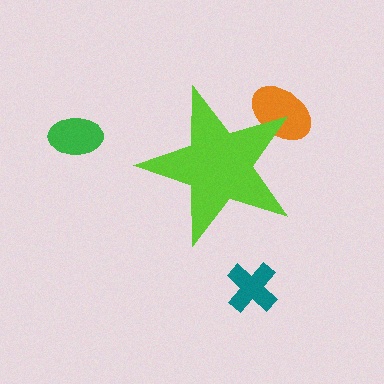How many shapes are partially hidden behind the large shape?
1 shape is partially hidden.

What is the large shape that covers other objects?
A lime star.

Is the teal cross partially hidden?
No, the teal cross is fully visible.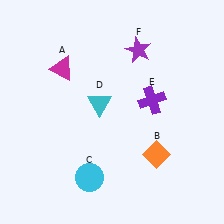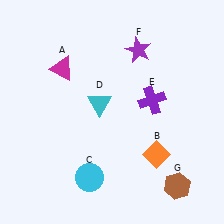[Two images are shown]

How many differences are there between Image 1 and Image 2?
There is 1 difference between the two images.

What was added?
A brown hexagon (G) was added in Image 2.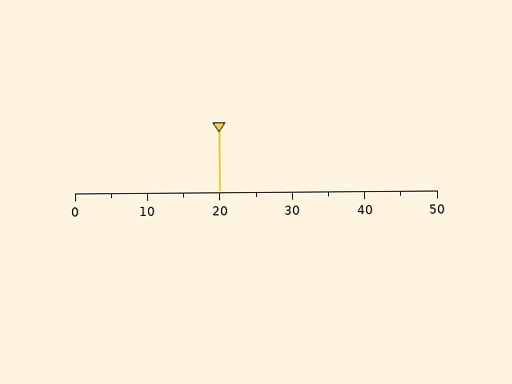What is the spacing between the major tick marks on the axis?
The major ticks are spaced 10 apart.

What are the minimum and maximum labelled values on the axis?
The axis runs from 0 to 50.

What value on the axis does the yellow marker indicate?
The marker indicates approximately 20.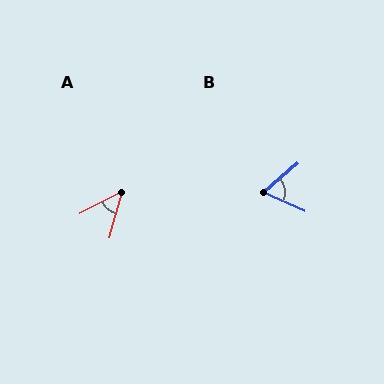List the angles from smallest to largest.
A (47°), B (64°).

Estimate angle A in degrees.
Approximately 47 degrees.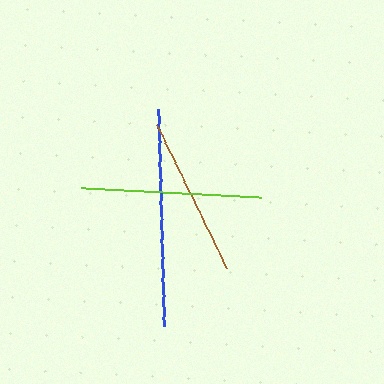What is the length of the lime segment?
The lime segment is approximately 180 pixels long.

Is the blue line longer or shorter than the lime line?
The blue line is longer than the lime line.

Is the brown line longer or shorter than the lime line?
The lime line is longer than the brown line.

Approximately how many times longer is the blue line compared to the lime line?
The blue line is approximately 1.2 times the length of the lime line.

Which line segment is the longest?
The blue line is the longest at approximately 217 pixels.